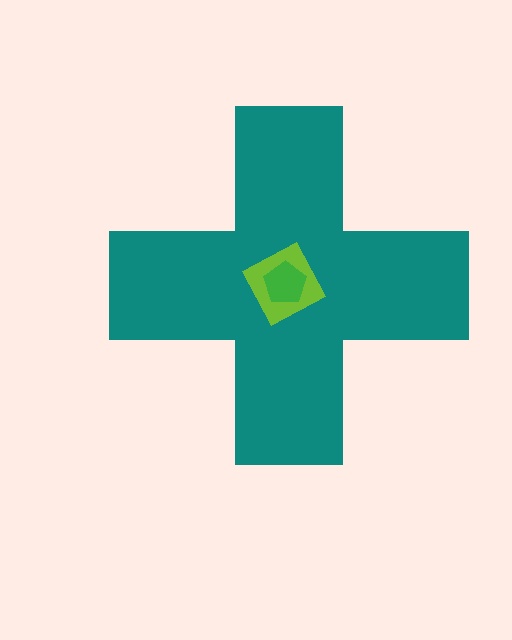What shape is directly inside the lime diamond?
The green pentagon.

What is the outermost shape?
The teal cross.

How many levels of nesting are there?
3.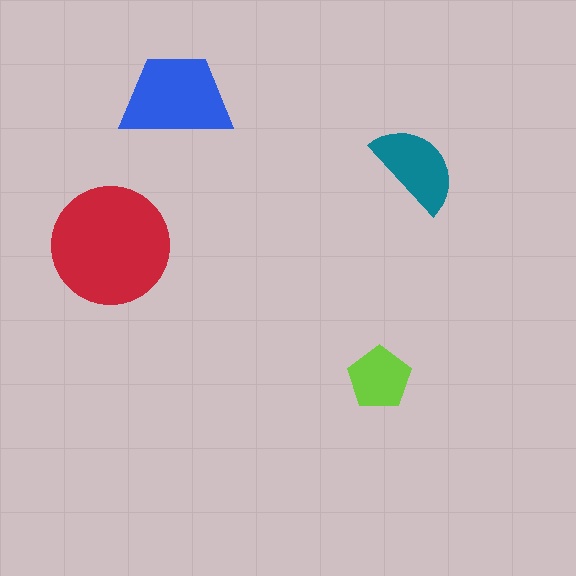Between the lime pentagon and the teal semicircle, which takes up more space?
The teal semicircle.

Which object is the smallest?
The lime pentagon.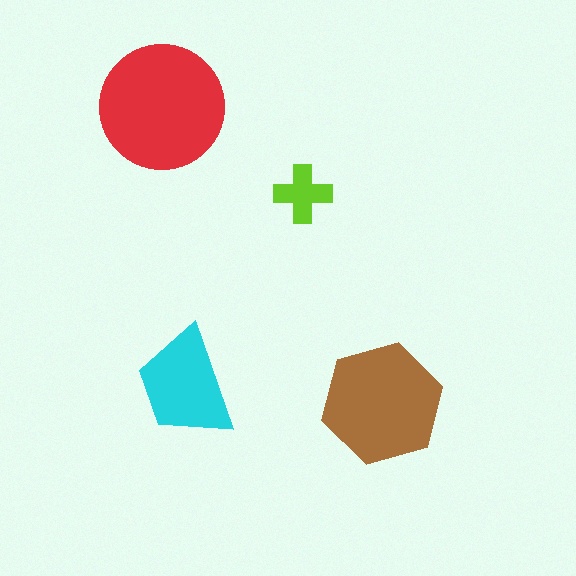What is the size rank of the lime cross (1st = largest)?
4th.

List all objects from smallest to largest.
The lime cross, the cyan trapezoid, the brown hexagon, the red circle.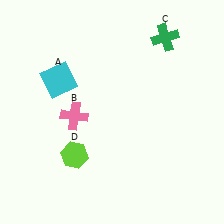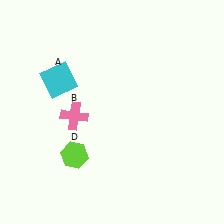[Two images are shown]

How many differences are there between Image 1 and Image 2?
There is 1 difference between the two images.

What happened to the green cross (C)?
The green cross (C) was removed in Image 2. It was in the top-right area of Image 1.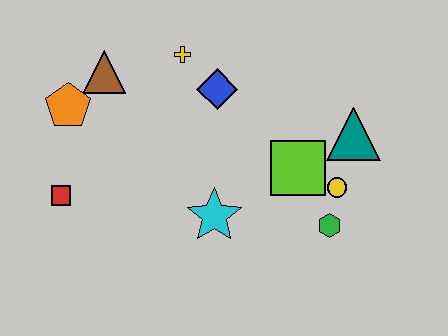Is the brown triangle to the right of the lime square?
No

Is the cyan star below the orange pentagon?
Yes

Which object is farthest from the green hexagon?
The orange pentagon is farthest from the green hexagon.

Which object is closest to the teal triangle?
The yellow circle is closest to the teal triangle.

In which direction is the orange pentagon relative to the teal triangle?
The orange pentagon is to the left of the teal triangle.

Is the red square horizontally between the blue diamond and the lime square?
No